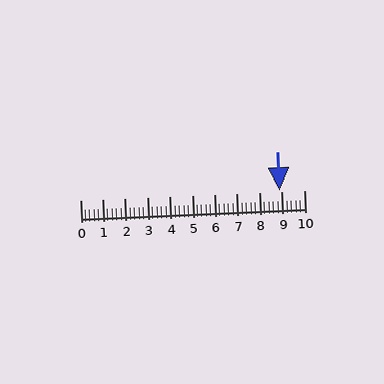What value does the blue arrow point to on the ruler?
The blue arrow points to approximately 8.9.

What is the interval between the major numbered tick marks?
The major tick marks are spaced 1 units apart.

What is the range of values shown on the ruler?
The ruler shows values from 0 to 10.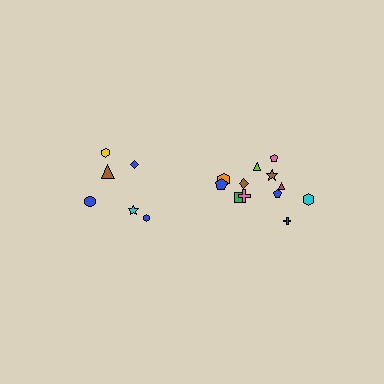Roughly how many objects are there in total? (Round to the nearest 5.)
Roughly 20 objects in total.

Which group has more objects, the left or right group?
The right group.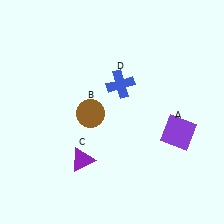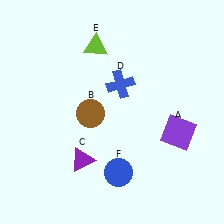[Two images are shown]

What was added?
A lime triangle (E), a blue circle (F) were added in Image 2.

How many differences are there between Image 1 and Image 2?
There are 2 differences between the two images.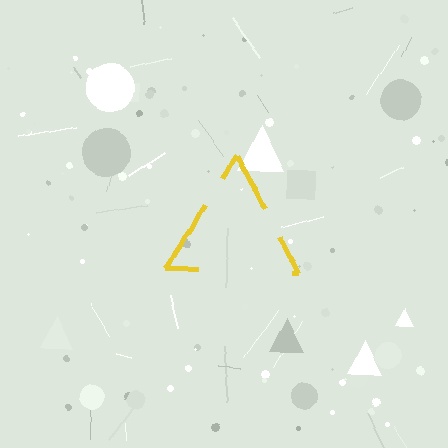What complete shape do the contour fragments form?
The contour fragments form a triangle.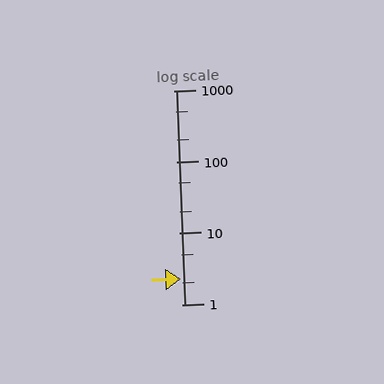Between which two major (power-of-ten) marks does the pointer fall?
The pointer is between 1 and 10.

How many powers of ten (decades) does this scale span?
The scale spans 3 decades, from 1 to 1000.